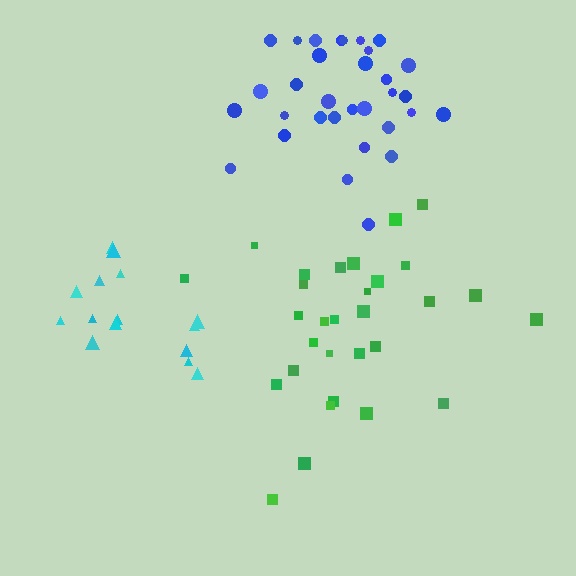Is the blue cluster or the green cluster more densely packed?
Blue.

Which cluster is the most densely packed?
Blue.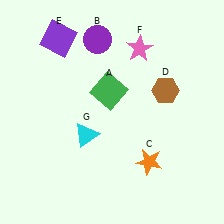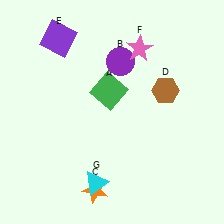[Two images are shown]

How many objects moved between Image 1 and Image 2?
3 objects moved between the two images.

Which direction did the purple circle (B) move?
The purple circle (B) moved right.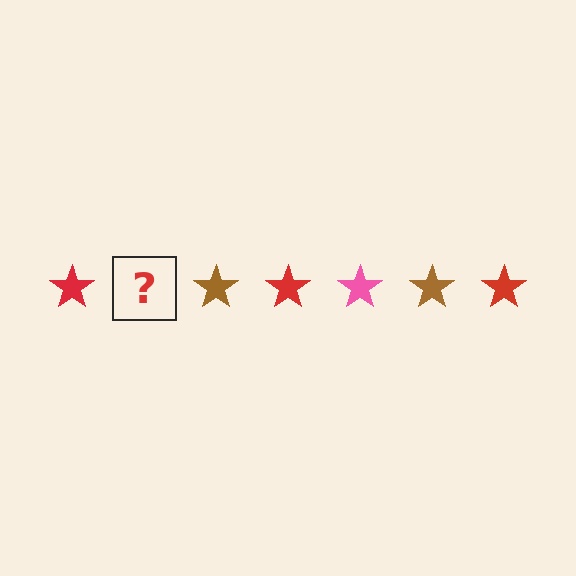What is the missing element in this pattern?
The missing element is a pink star.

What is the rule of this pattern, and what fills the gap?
The rule is that the pattern cycles through red, pink, brown stars. The gap should be filled with a pink star.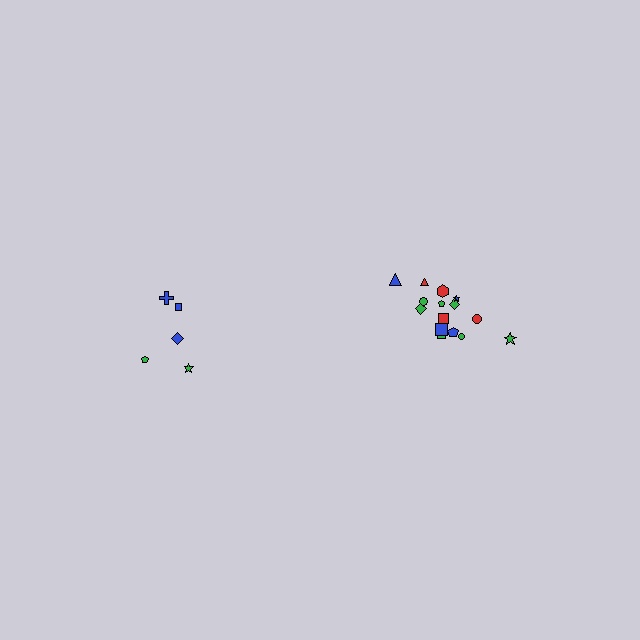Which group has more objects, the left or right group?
The right group.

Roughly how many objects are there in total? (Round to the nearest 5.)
Roughly 20 objects in total.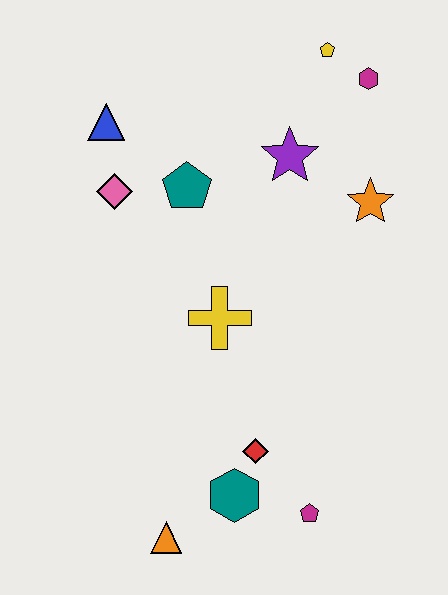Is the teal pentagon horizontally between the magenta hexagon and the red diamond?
No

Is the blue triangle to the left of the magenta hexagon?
Yes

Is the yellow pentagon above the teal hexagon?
Yes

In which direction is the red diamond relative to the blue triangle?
The red diamond is below the blue triangle.